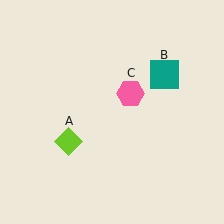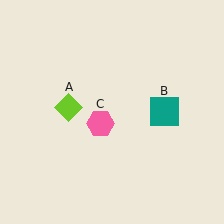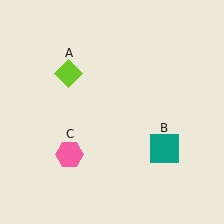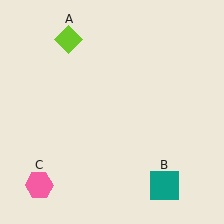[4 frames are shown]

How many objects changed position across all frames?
3 objects changed position: lime diamond (object A), teal square (object B), pink hexagon (object C).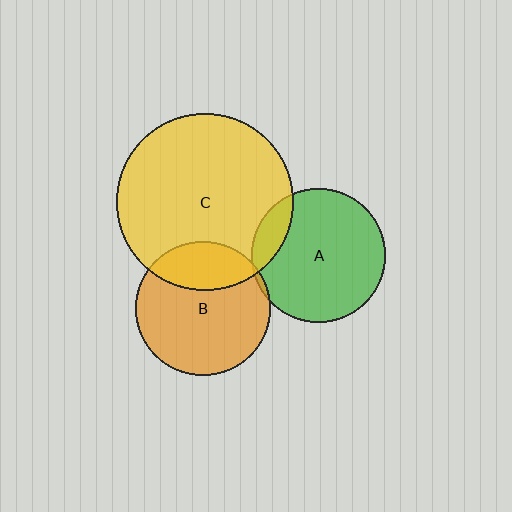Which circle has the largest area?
Circle C (yellow).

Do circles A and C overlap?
Yes.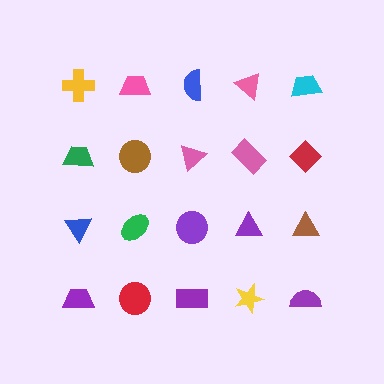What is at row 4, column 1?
A purple trapezoid.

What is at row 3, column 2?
A green ellipse.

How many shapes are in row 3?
5 shapes.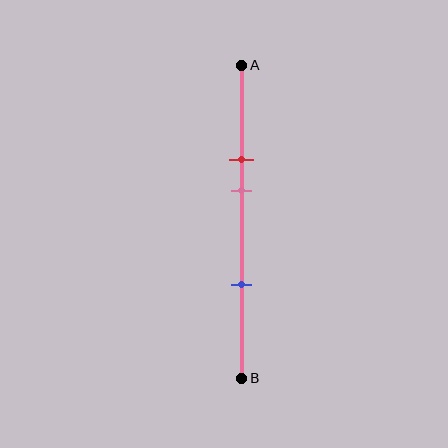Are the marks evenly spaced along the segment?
No, the marks are not evenly spaced.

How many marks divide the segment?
There are 3 marks dividing the segment.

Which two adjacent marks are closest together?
The red and pink marks are the closest adjacent pair.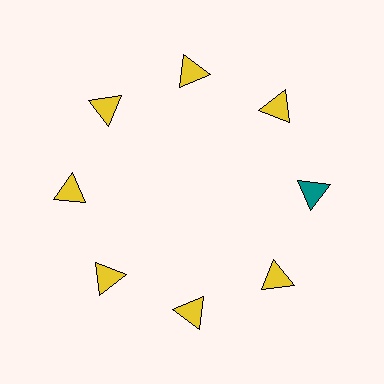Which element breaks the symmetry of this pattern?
The teal triangle at roughly the 3 o'clock position breaks the symmetry. All other shapes are yellow triangles.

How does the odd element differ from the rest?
It has a different color: teal instead of yellow.